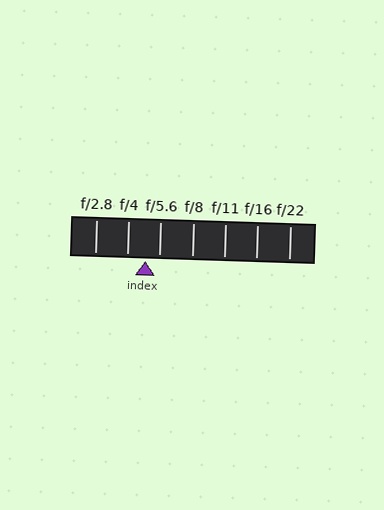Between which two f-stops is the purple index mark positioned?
The index mark is between f/4 and f/5.6.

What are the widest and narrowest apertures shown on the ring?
The widest aperture shown is f/2.8 and the narrowest is f/22.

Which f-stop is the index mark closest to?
The index mark is closest to f/5.6.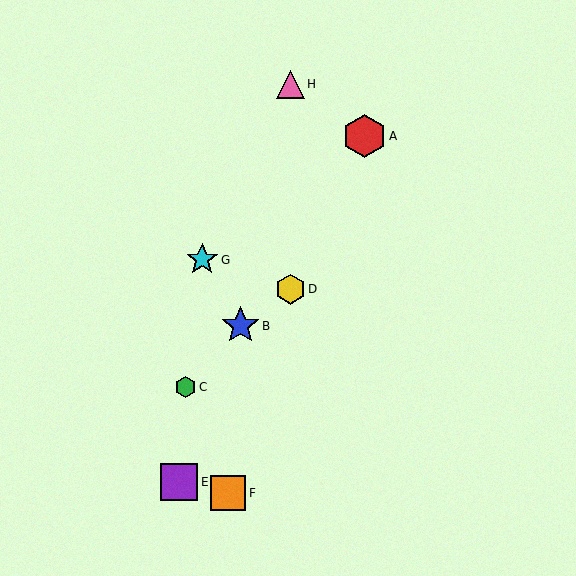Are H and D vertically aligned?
Yes, both are at x≈290.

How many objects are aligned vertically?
2 objects (D, H) are aligned vertically.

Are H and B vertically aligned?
No, H is at x≈290 and B is at x≈240.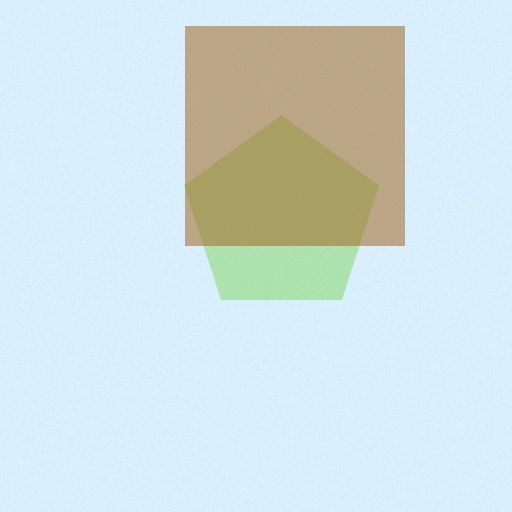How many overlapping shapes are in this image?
There are 2 overlapping shapes in the image.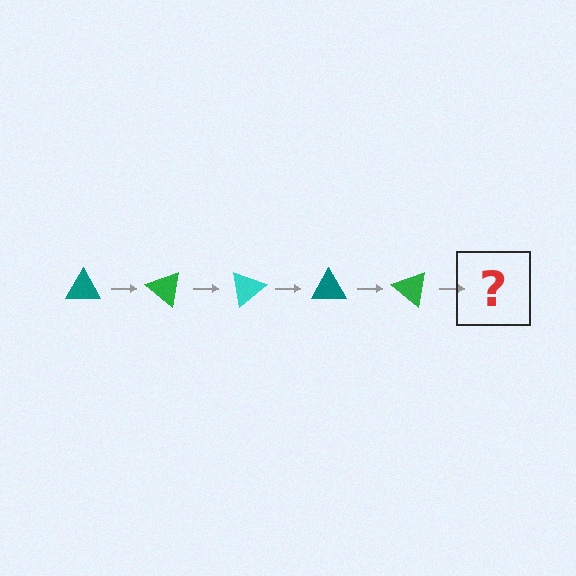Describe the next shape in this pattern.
It should be a cyan triangle, rotated 200 degrees from the start.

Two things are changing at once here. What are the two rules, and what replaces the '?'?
The two rules are that it rotates 40 degrees each step and the color cycles through teal, green, and cyan. The '?' should be a cyan triangle, rotated 200 degrees from the start.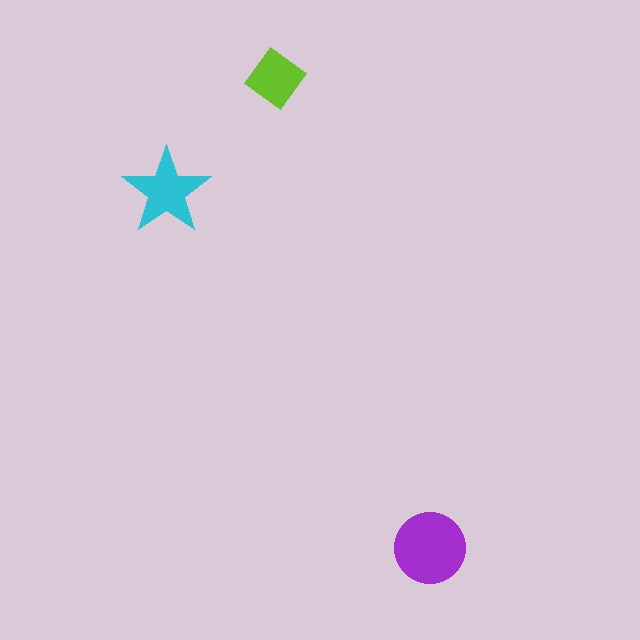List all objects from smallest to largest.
The lime diamond, the cyan star, the purple circle.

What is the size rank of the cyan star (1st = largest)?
2nd.